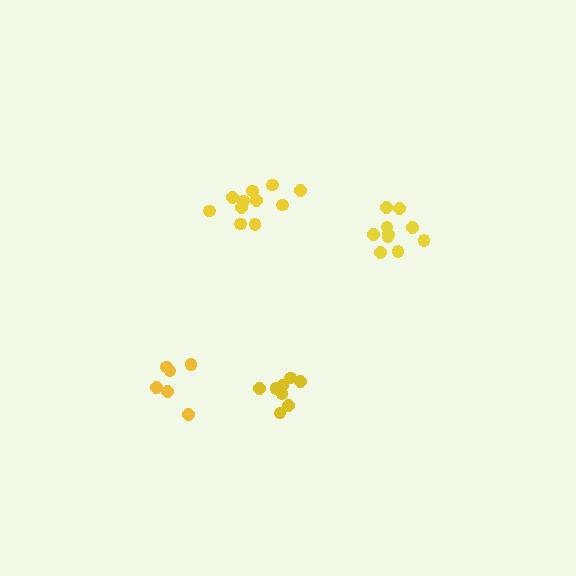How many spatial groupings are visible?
There are 4 spatial groupings.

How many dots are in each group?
Group 1: 11 dots, Group 2: 6 dots, Group 3: 10 dots, Group 4: 8 dots (35 total).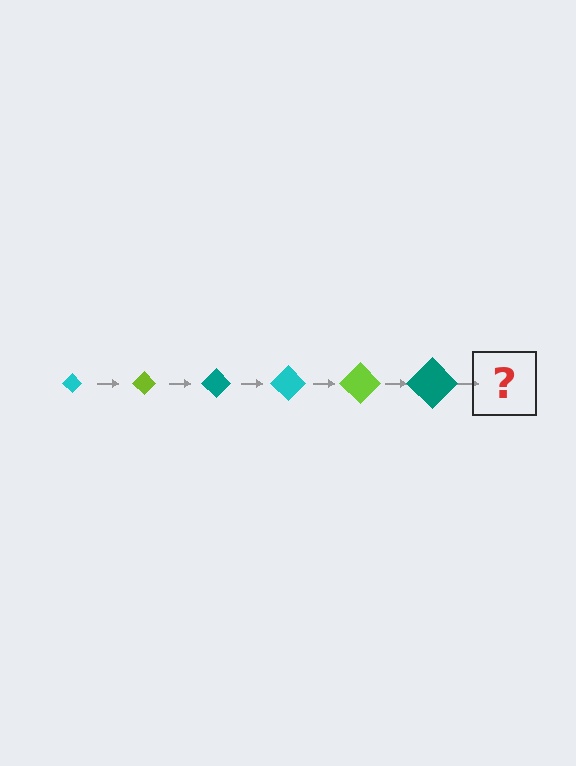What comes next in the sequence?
The next element should be a cyan diamond, larger than the previous one.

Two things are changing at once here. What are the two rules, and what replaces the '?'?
The two rules are that the diamond grows larger each step and the color cycles through cyan, lime, and teal. The '?' should be a cyan diamond, larger than the previous one.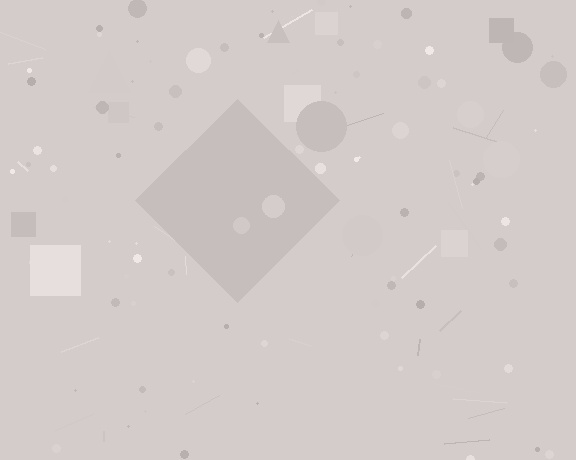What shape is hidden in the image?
A diamond is hidden in the image.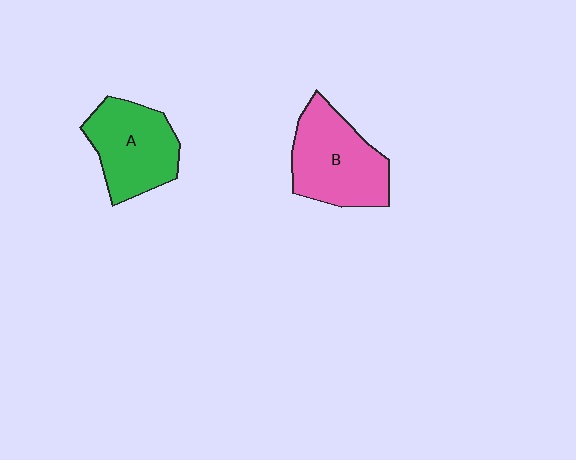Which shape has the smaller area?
Shape A (green).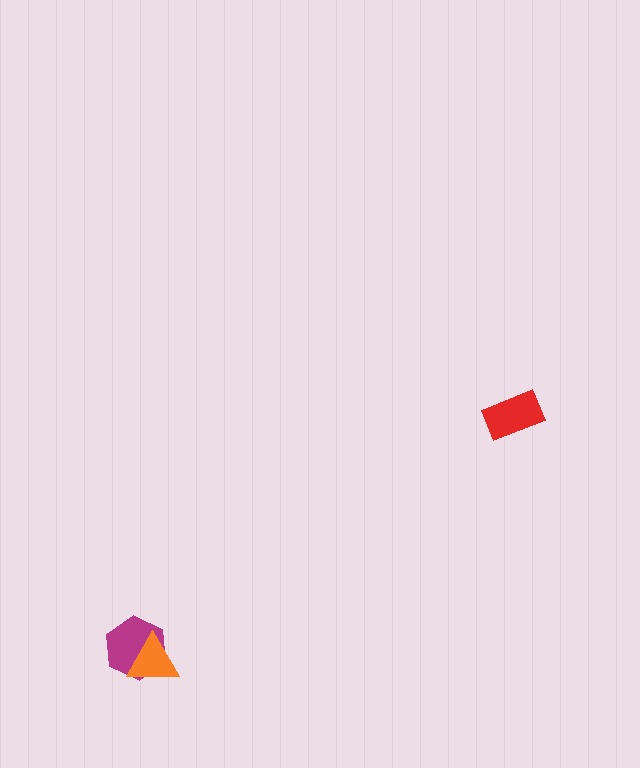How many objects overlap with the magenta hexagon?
1 object overlaps with the magenta hexagon.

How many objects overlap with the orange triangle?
1 object overlaps with the orange triangle.